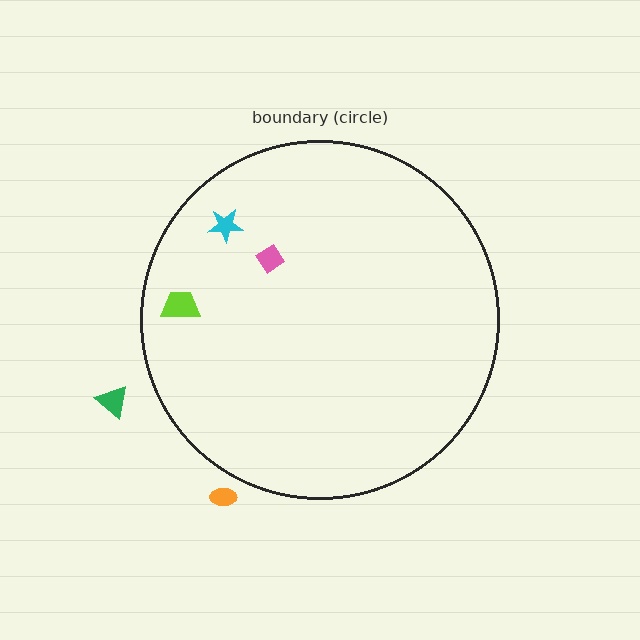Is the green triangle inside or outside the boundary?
Outside.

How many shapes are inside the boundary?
3 inside, 2 outside.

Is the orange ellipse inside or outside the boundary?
Outside.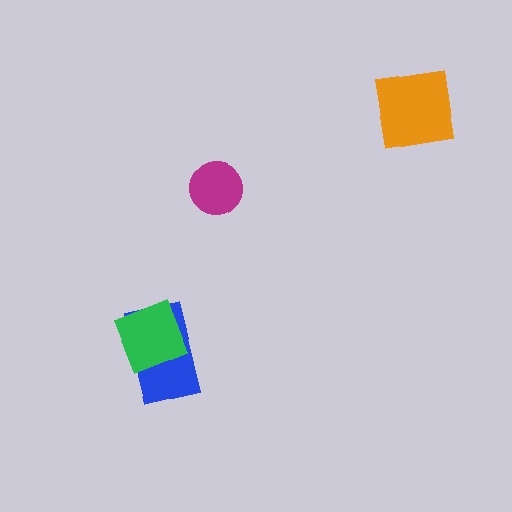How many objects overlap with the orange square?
0 objects overlap with the orange square.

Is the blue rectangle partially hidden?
Yes, it is partially covered by another shape.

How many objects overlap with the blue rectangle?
1 object overlaps with the blue rectangle.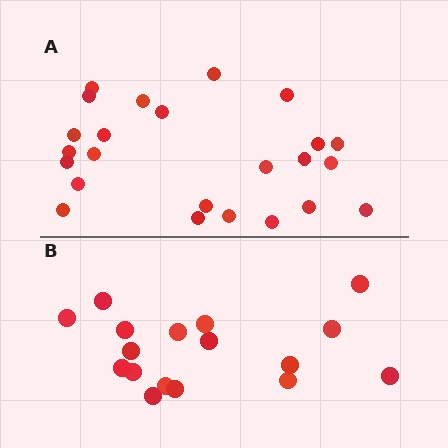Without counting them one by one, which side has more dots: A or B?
Region A (the top region) has more dots.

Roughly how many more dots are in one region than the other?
Region A has roughly 8 or so more dots than region B.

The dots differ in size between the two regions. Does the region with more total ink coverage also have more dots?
No. Region B has more total ink coverage because its dots are larger, but region A actually contains more individual dots. Total area can be misleading — the number of items is what matters here.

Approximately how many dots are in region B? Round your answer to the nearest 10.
About 20 dots. (The exact count is 17, which rounds to 20.)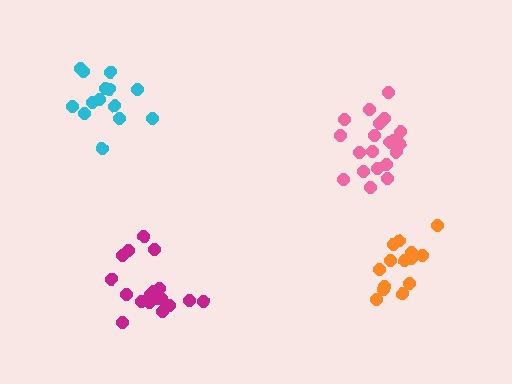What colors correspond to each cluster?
The clusters are colored: cyan, magenta, orange, pink.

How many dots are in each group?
Group 1: 14 dots, Group 2: 19 dots, Group 3: 14 dots, Group 4: 20 dots (67 total).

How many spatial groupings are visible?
There are 4 spatial groupings.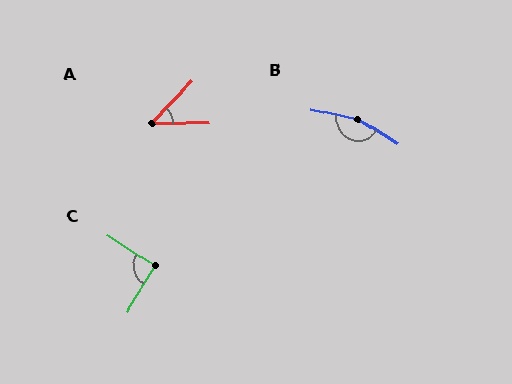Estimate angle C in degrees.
Approximately 91 degrees.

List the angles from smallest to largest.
A (46°), C (91°), B (160°).